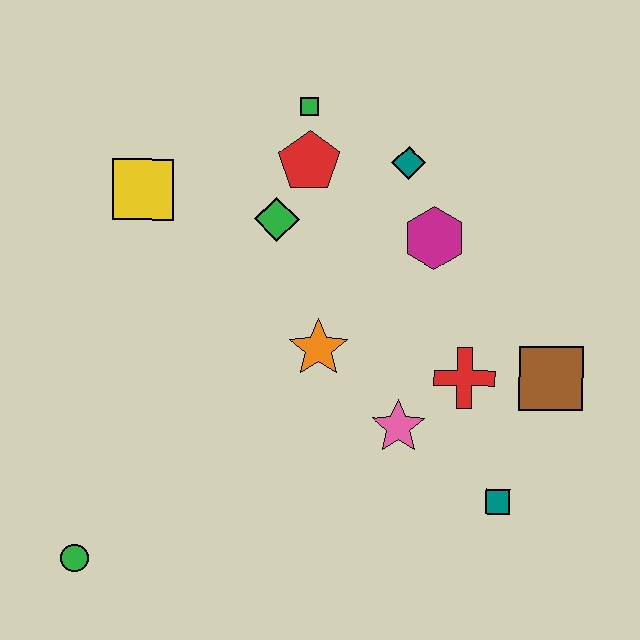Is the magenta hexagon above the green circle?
Yes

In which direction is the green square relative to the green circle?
The green square is above the green circle.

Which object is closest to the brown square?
The red cross is closest to the brown square.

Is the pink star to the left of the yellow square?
No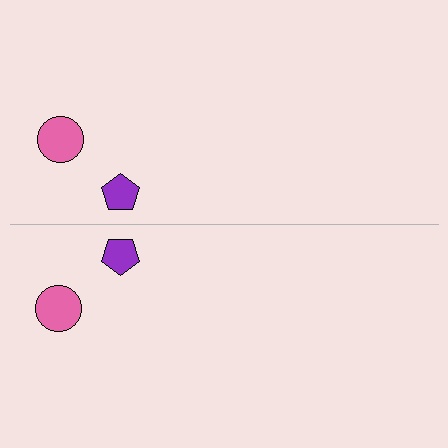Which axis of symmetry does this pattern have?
The pattern has a horizontal axis of symmetry running through the center of the image.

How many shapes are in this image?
There are 4 shapes in this image.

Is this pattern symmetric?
Yes, this pattern has bilateral (reflection) symmetry.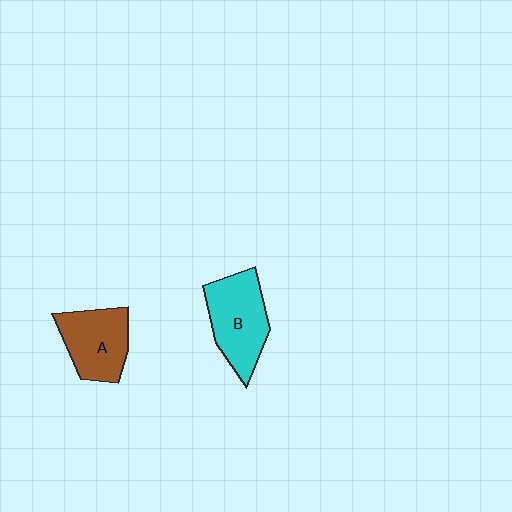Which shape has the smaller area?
Shape A (brown).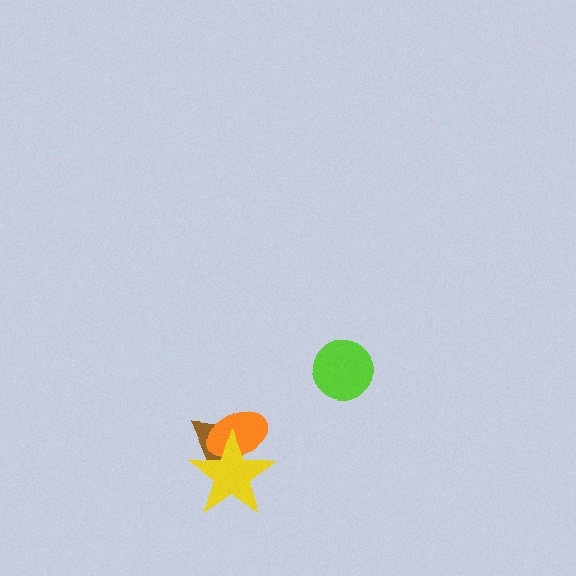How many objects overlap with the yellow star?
2 objects overlap with the yellow star.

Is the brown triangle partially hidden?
Yes, it is partially covered by another shape.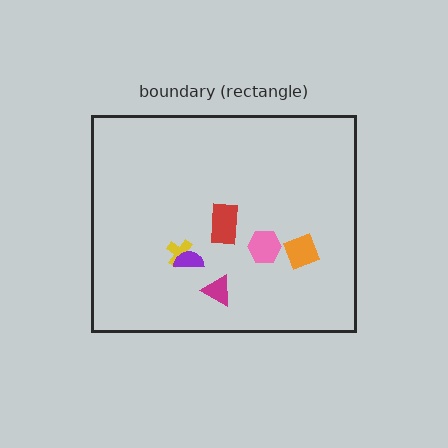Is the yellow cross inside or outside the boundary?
Inside.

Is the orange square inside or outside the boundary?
Inside.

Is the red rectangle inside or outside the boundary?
Inside.